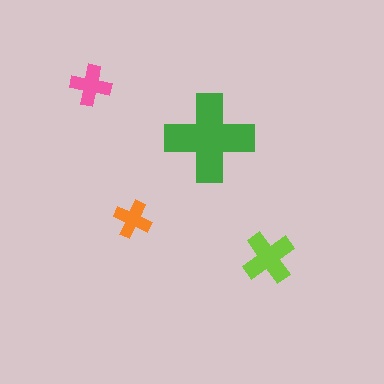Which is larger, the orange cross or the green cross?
The green one.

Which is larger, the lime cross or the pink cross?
The lime one.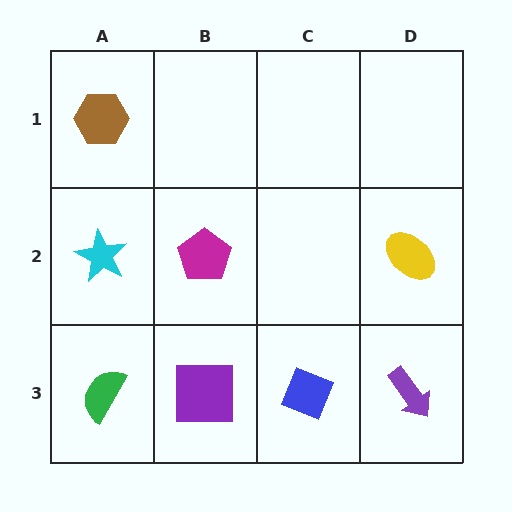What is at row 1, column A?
A brown hexagon.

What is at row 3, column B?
A purple square.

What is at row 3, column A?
A green semicircle.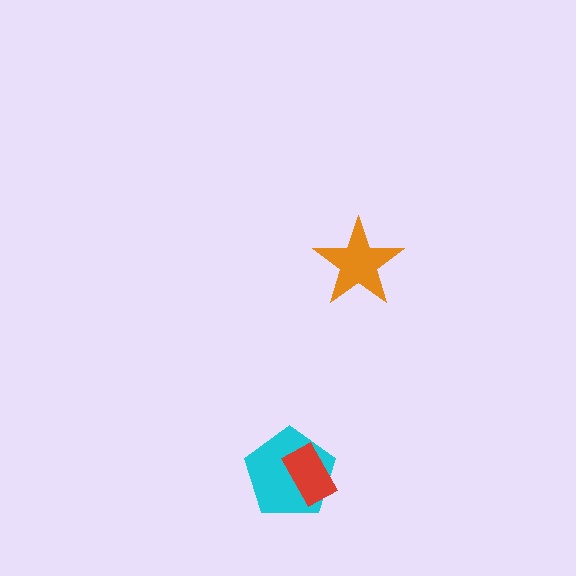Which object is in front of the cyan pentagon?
The red rectangle is in front of the cyan pentagon.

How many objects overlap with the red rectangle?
1 object overlaps with the red rectangle.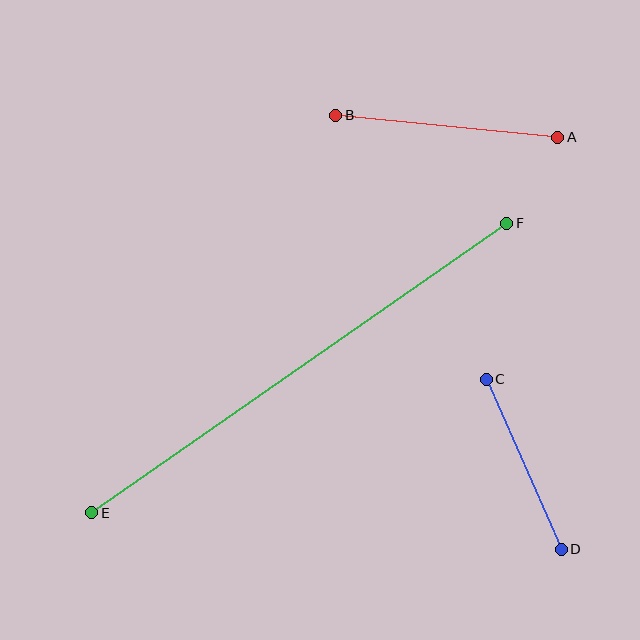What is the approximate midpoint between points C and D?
The midpoint is at approximately (524, 464) pixels.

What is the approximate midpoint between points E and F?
The midpoint is at approximately (299, 368) pixels.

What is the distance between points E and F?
The distance is approximately 506 pixels.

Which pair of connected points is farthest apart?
Points E and F are farthest apart.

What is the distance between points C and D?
The distance is approximately 186 pixels.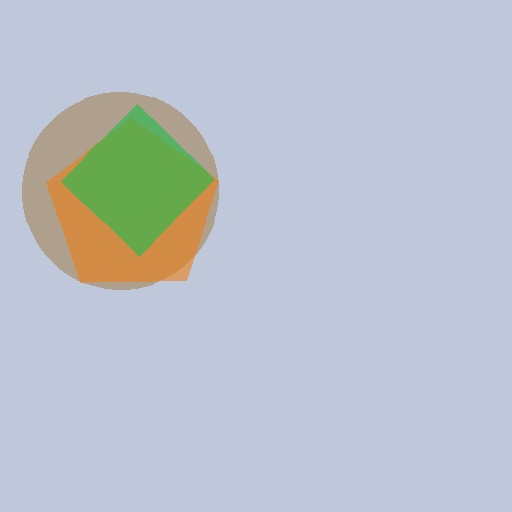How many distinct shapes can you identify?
There are 3 distinct shapes: a brown circle, an orange pentagon, a green diamond.